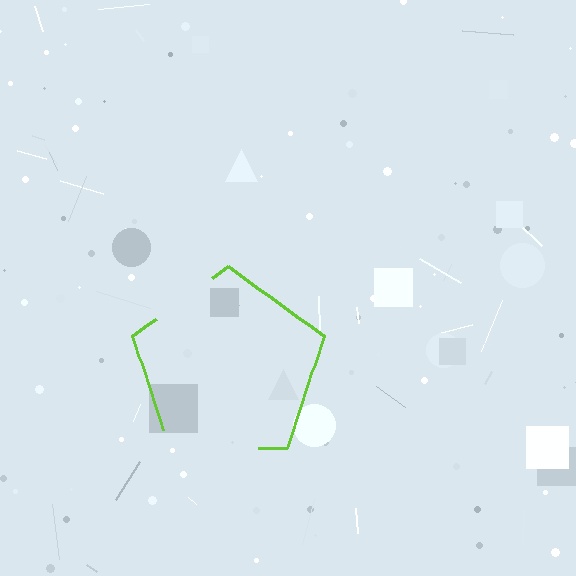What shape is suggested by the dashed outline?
The dashed outline suggests a pentagon.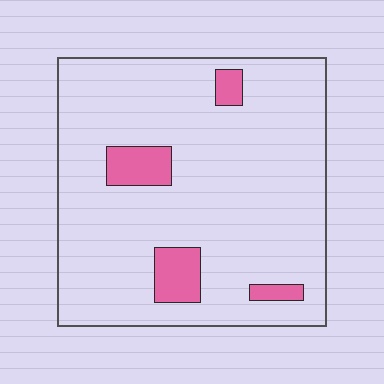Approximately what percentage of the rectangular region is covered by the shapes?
Approximately 10%.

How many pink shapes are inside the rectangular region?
4.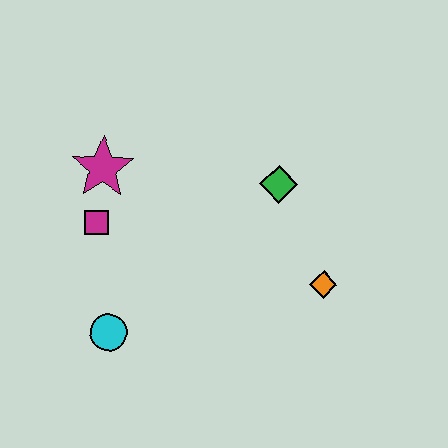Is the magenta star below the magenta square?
No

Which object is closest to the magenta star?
The magenta square is closest to the magenta star.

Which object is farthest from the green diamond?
The cyan circle is farthest from the green diamond.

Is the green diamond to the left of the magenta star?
No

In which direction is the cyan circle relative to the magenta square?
The cyan circle is below the magenta square.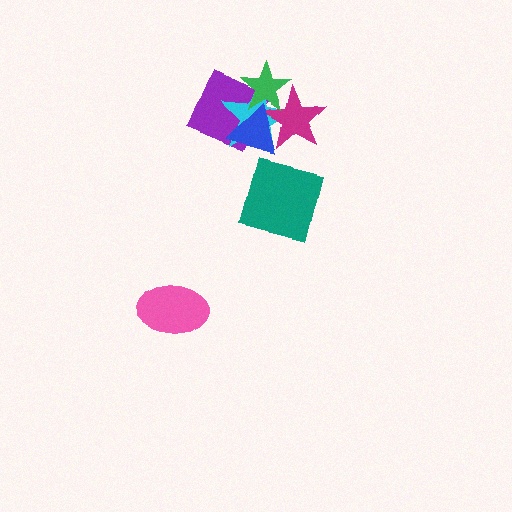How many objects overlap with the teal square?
0 objects overlap with the teal square.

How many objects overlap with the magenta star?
4 objects overlap with the magenta star.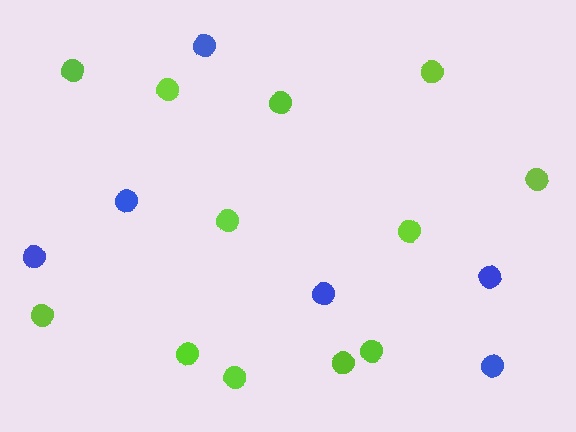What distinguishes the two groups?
There are 2 groups: one group of blue circles (6) and one group of lime circles (12).